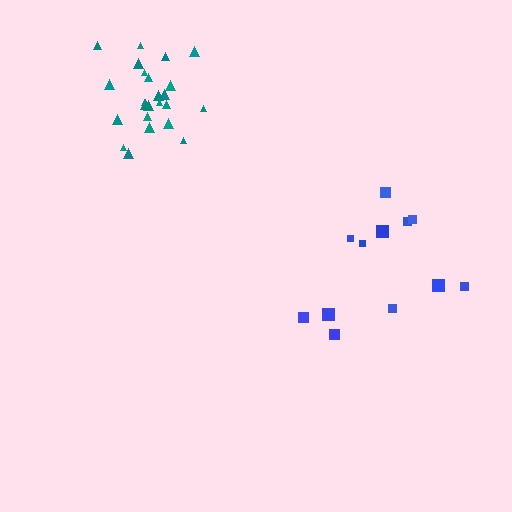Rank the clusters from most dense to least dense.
teal, blue.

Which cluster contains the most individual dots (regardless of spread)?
Teal (24).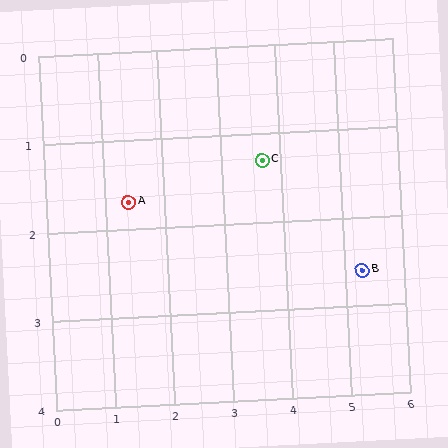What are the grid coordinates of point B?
Point B is at approximately (5.3, 2.6).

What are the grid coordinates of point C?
Point C is at approximately (3.7, 1.3).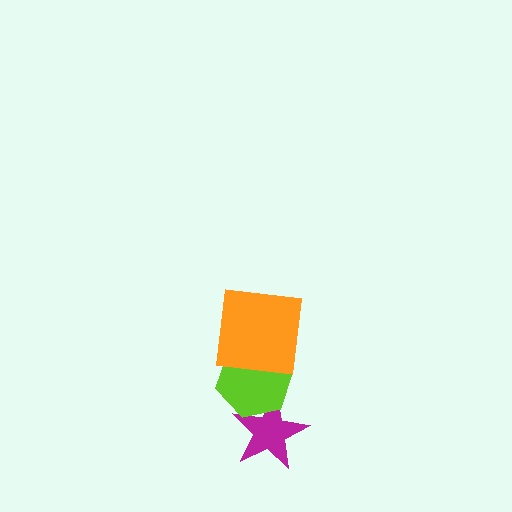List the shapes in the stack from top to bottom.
From top to bottom: the orange square, the lime hexagon, the magenta star.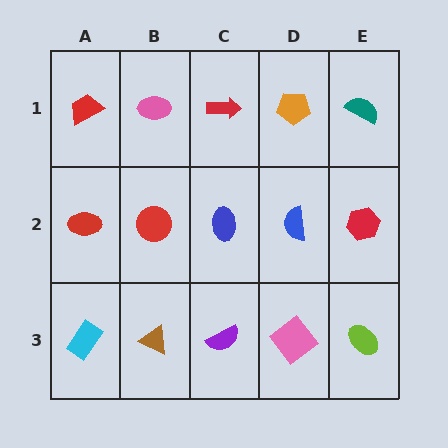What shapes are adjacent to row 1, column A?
A red ellipse (row 2, column A), a pink ellipse (row 1, column B).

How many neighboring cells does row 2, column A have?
3.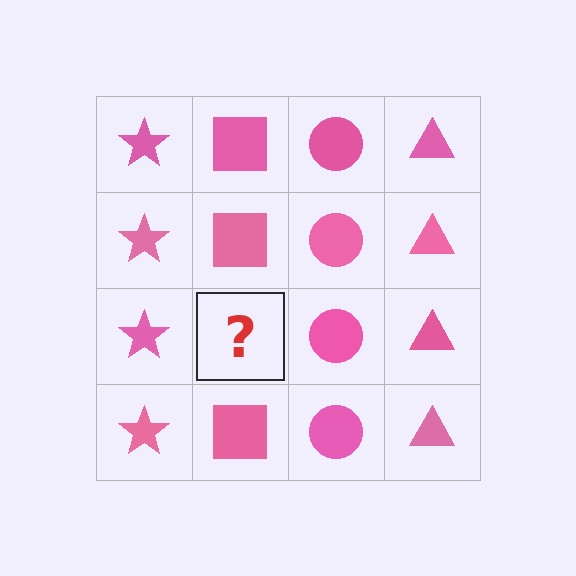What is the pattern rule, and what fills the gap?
The rule is that each column has a consistent shape. The gap should be filled with a pink square.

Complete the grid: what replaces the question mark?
The question mark should be replaced with a pink square.